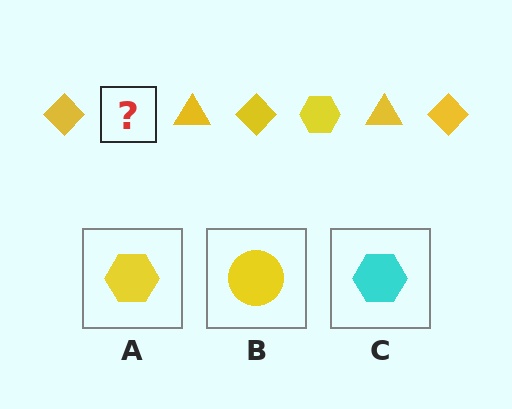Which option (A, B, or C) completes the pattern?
A.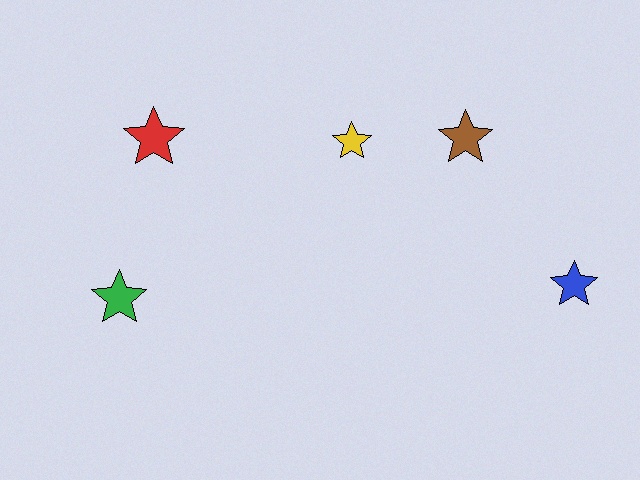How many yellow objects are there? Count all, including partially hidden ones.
There is 1 yellow object.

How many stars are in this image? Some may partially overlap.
There are 5 stars.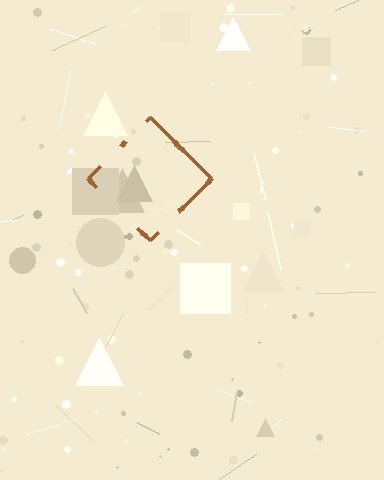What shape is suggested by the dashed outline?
The dashed outline suggests a diamond.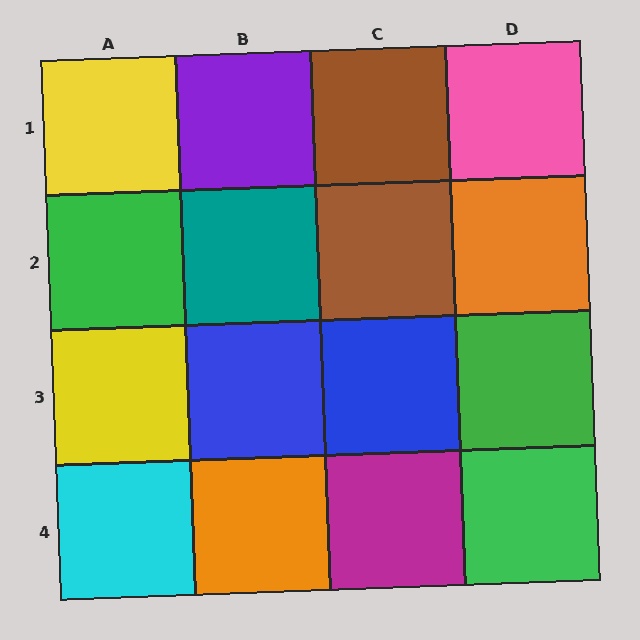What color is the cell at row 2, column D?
Orange.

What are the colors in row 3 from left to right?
Yellow, blue, blue, green.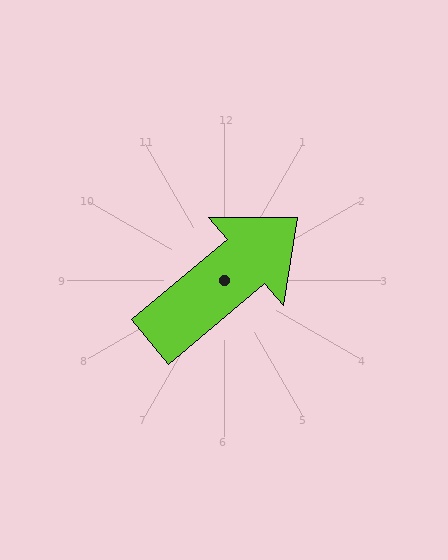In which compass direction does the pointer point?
Northeast.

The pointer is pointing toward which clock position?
Roughly 2 o'clock.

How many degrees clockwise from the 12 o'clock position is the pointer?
Approximately 50 degrees.